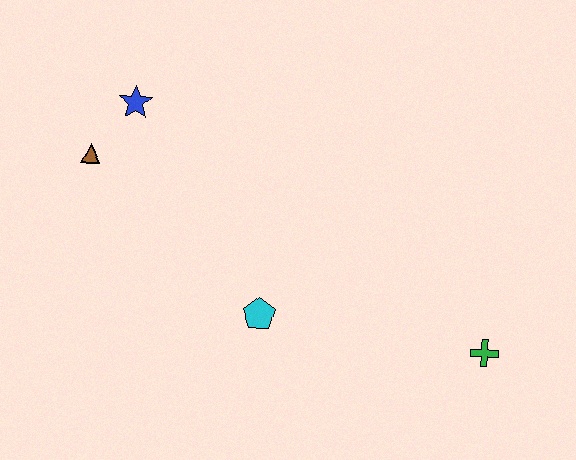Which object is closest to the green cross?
The cyan pentagon is closest to the green cross.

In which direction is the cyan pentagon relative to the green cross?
The cyan pentagon is to the left of the green cross.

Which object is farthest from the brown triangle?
The green cross is farthest from the brown triangle.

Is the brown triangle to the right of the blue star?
No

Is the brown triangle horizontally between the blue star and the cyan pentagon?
No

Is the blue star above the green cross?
Yes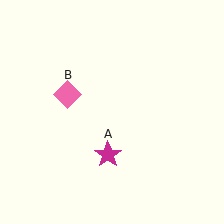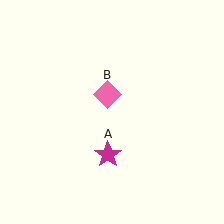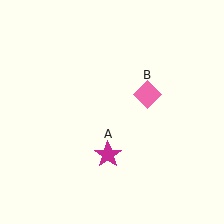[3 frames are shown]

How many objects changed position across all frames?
1 object changed position: pink diamond (object B).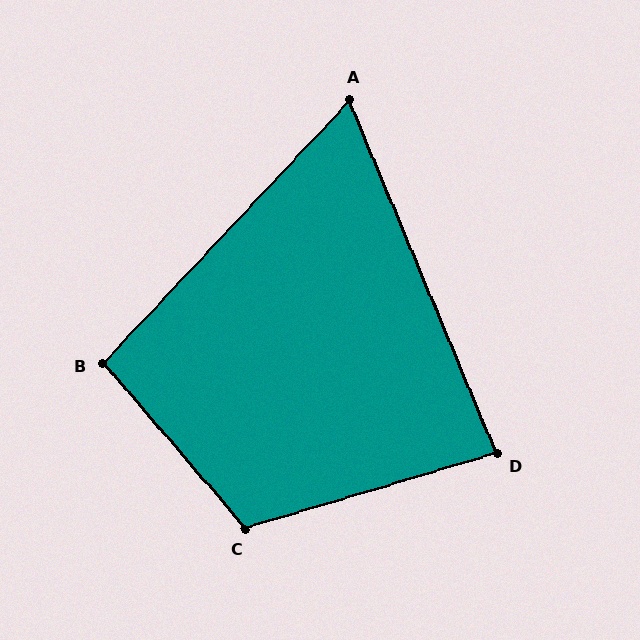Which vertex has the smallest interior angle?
A, at approximately 66 degrees.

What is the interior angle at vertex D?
Approximately 84 degrees (acute).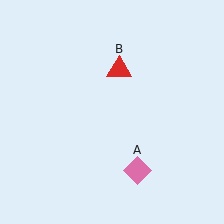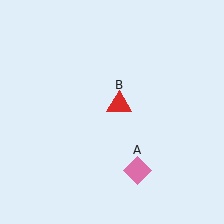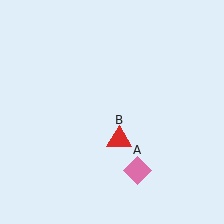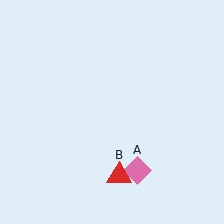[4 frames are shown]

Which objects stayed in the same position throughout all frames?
Pink diamond (object A) remained stationary.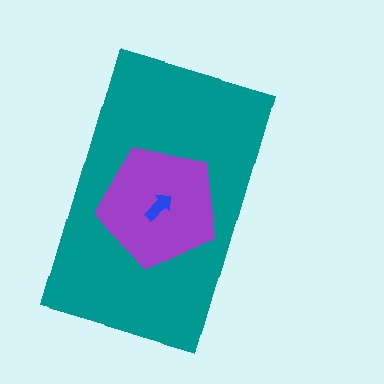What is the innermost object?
The blue arrow.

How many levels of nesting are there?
3.